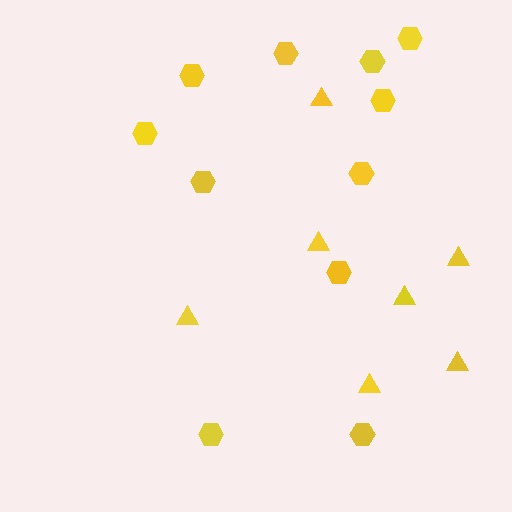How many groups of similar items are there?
There are 2 groups: one group of hexagons (11) and one group of triangles (7).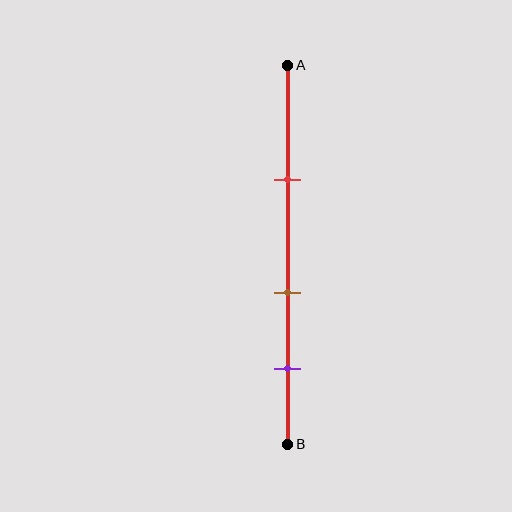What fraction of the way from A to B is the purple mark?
The purple mark is approximately 80% (0.8) of the way from A to B.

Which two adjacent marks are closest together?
The brown and purple marks are the closest adjacent pair.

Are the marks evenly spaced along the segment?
Yes, the marks are approximately evenly spaced.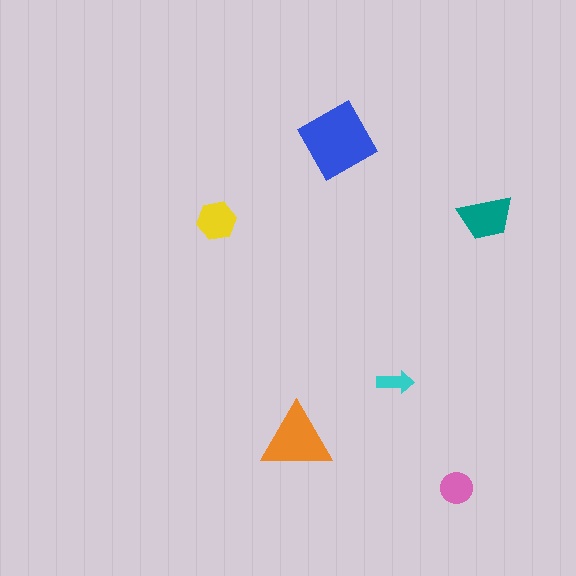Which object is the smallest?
The cyan arrow.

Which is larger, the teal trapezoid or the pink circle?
The teal trapezoid.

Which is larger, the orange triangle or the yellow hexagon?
The orange triangle.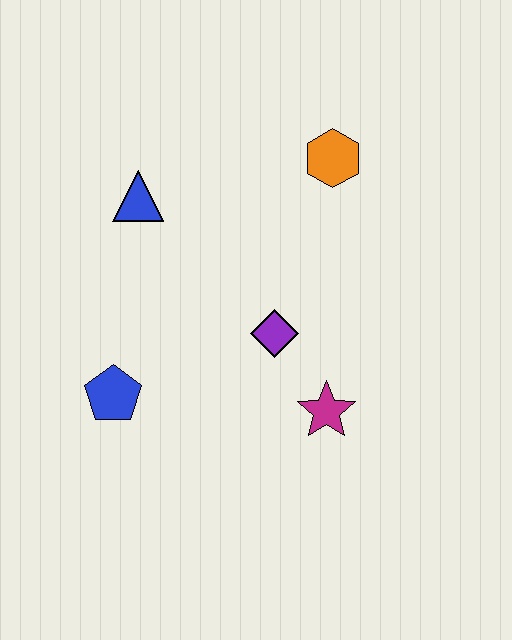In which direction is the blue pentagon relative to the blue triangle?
The blue pentagon is below the blue triangle.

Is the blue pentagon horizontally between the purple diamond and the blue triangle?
No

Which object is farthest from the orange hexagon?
The blue pentagon is farthest from the orange hexagon.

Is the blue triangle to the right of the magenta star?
No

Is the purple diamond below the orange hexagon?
Yes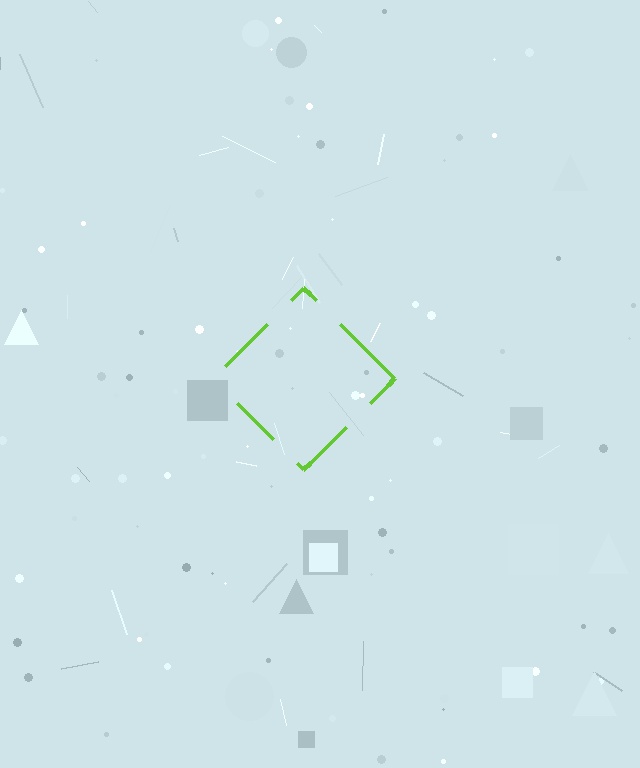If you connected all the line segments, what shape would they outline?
They would outline a diamond.